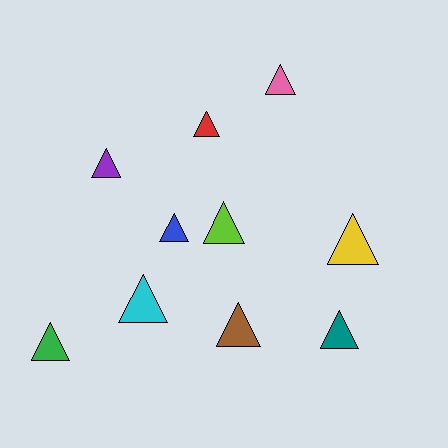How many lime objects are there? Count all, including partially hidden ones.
There is 1 lime object.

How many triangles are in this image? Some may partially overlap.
There are 10 triangles.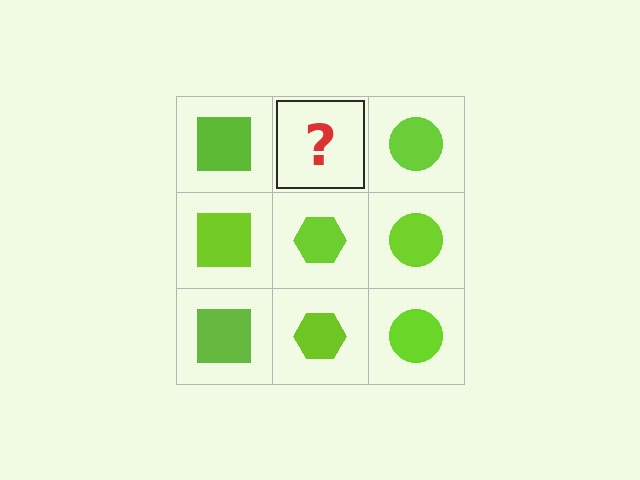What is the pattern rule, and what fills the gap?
The rule is that each column has a consistent shape. The gap should be filled with a lime hexagon.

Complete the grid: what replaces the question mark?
The question mark should be replaced with a lime hexagon.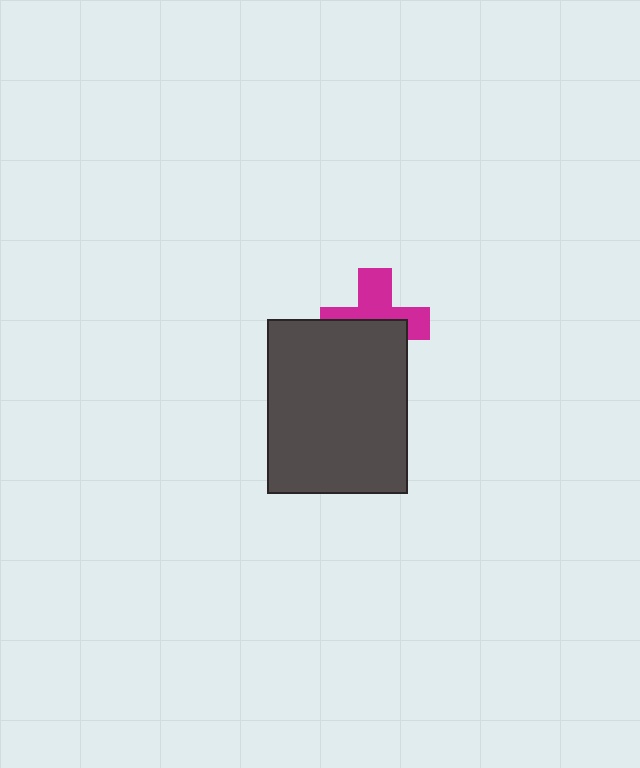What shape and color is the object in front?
The object in front is a dark gray rectangle.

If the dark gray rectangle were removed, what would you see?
You would see the complete magenta cross.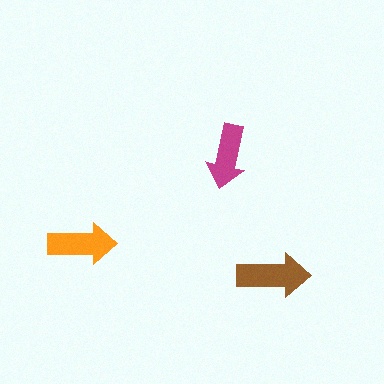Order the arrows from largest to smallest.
the brown one, the orange one, the magenta one.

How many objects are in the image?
There are 3 objects in the image.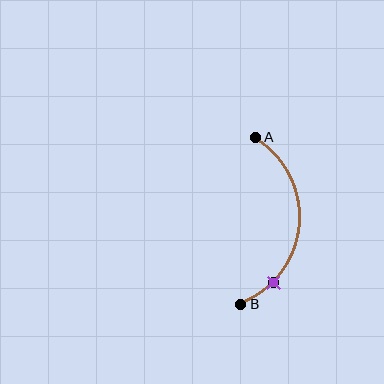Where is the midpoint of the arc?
The arc midpoint is the point on the curve farthest from the straight line joining A and B. It sits to the right of that line.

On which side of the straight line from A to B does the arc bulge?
The arc bulges to the right of the straight line connecting A and B.